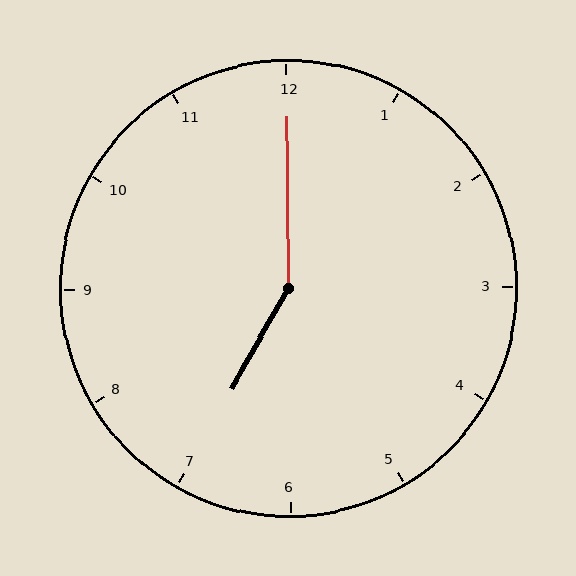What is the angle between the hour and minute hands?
Approximately 150 degrees.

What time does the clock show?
7:00.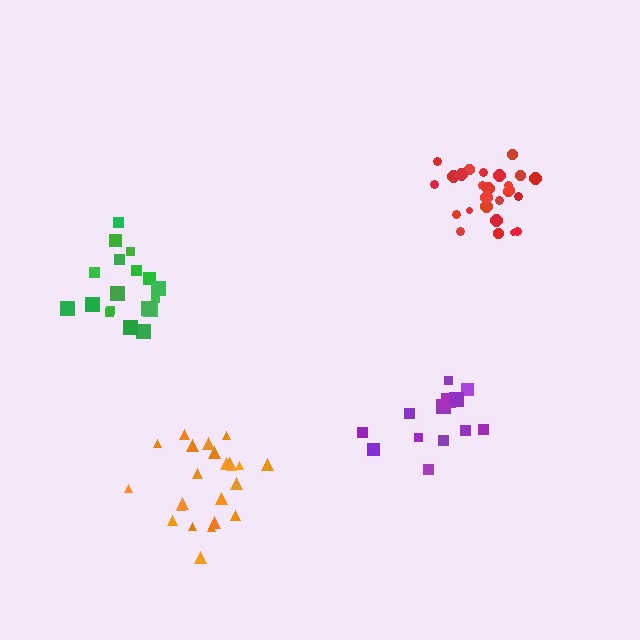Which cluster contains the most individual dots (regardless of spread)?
Red (26).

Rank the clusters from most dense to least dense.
red, green, orange, purple.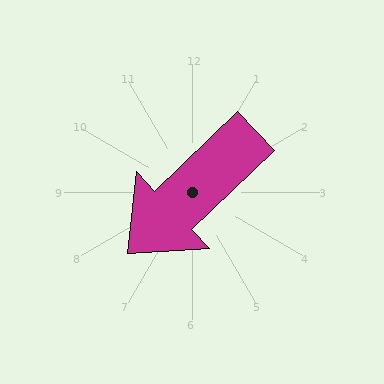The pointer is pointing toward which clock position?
Roughly 8 o'clock.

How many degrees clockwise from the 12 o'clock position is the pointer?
Approximately 226 degrees.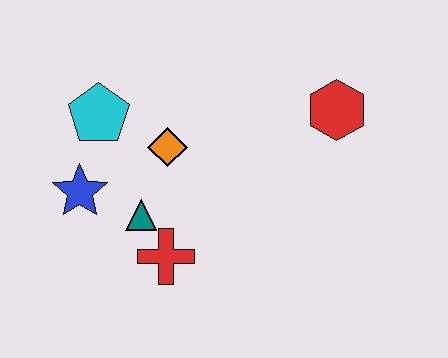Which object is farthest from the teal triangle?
The red hexagon is farthest from the teal triangle.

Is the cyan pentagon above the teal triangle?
Yes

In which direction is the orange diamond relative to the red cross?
The orange diamond is above the red cross.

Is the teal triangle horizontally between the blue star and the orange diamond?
Yes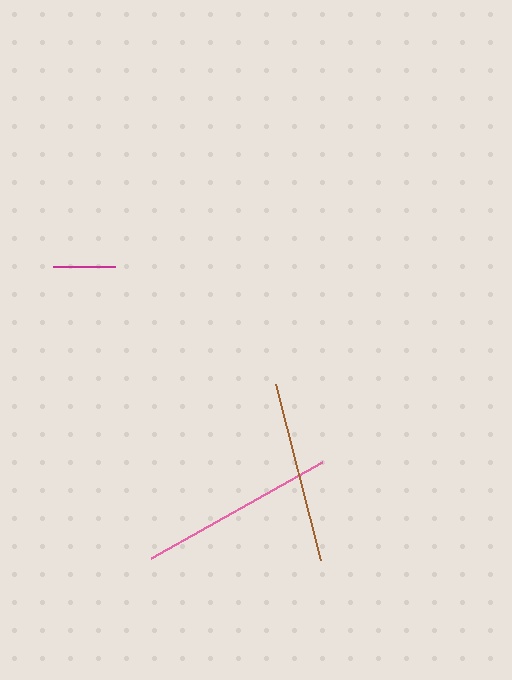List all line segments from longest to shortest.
From longest to shortest: pink, brown, magenta.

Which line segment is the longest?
The pink line is the longest at approximately 195 pixels.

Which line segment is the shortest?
The magenta line is the shortest at approximately 63 pixels.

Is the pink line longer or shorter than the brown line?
The pink line is longer than the brown line.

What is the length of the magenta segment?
The magenta segment is approximately 63 pixels long.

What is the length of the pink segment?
The pink segment is approximately 195 pixels long.